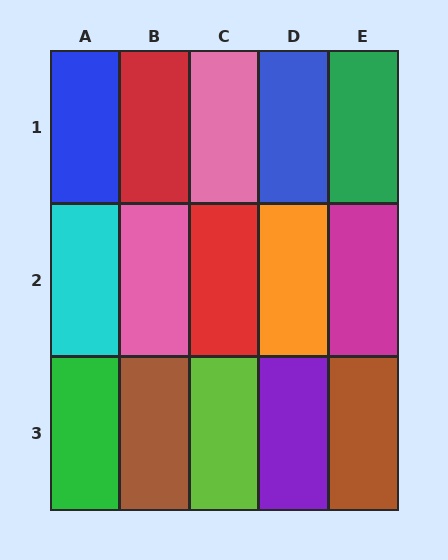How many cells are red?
2 cells are red.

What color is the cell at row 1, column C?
Pink.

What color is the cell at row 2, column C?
Red.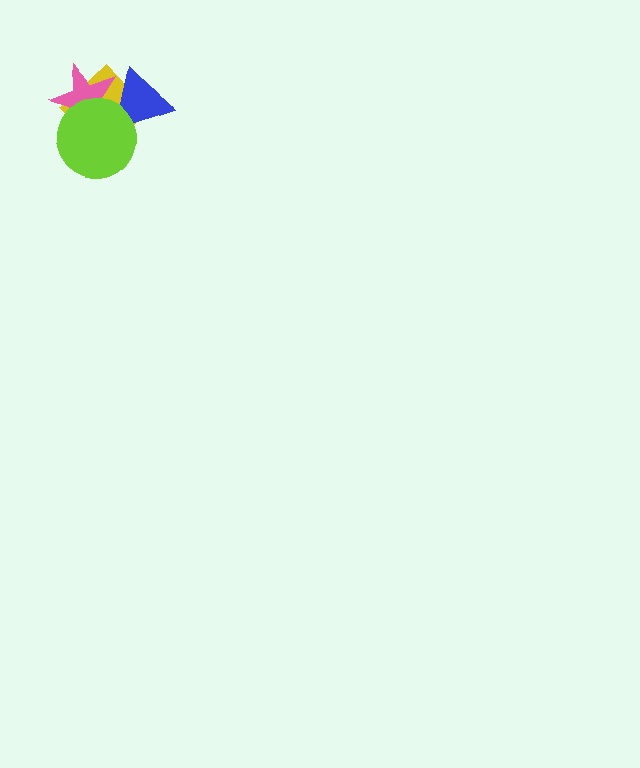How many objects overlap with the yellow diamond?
3 objects overlap with the yellow diamond.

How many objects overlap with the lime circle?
3 objects overlap with the lime circle.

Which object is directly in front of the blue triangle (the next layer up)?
The pink star is directly in front of the blue triangle.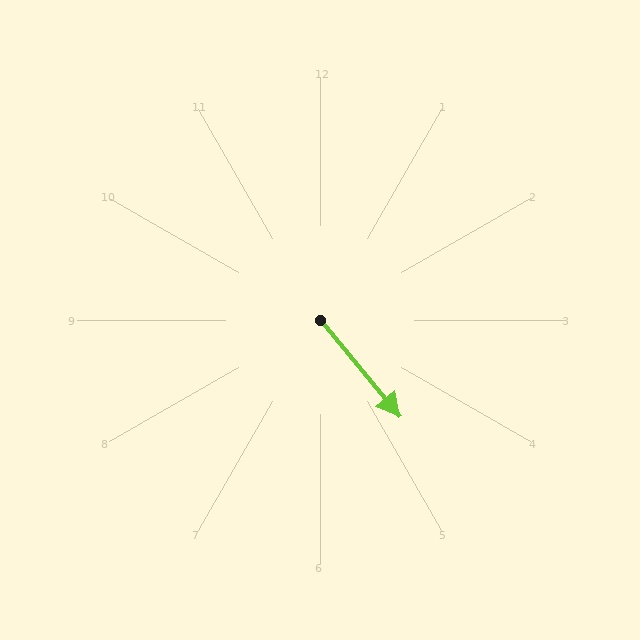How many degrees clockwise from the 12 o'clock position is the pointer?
Approximately 141 degrees.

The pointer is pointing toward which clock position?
Roughly 5 o'clock.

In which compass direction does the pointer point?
Southeast.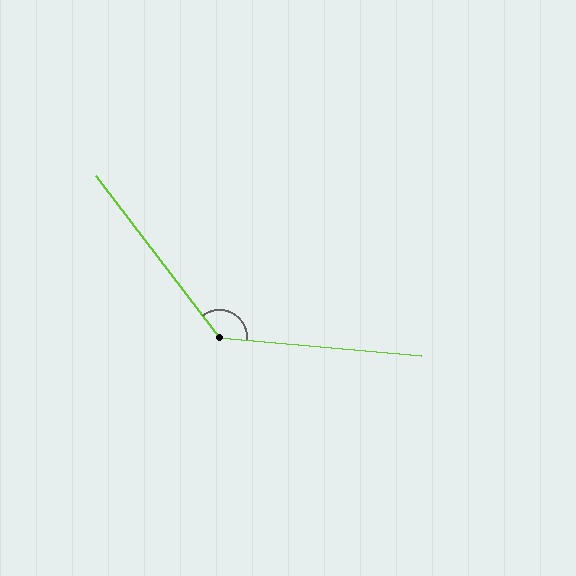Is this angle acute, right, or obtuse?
It is obtuse.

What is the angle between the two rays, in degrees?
Approximately 133 degrees.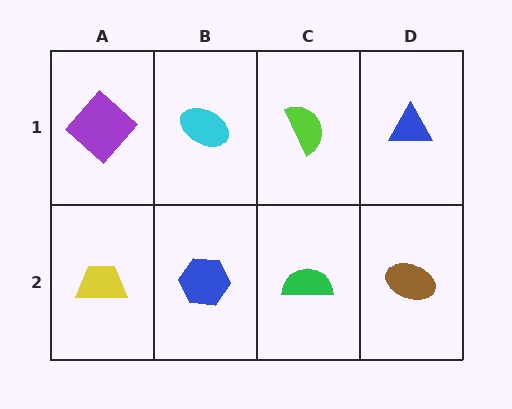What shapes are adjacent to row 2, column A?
A purple diamond (row 1, column A), a blue hexagon (row 2, column B).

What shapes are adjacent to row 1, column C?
A green semicircle (row 2, column C), a cyan ellipse (row 1, column B), a blue triangle (row 1, column D).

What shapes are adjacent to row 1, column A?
A yellow trapezoid (row 2, column A), a cyan ellipse (row 1, column B).